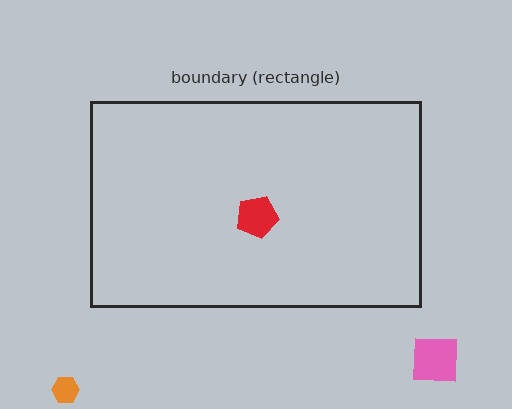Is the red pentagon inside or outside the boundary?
Inside.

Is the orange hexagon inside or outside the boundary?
Outside.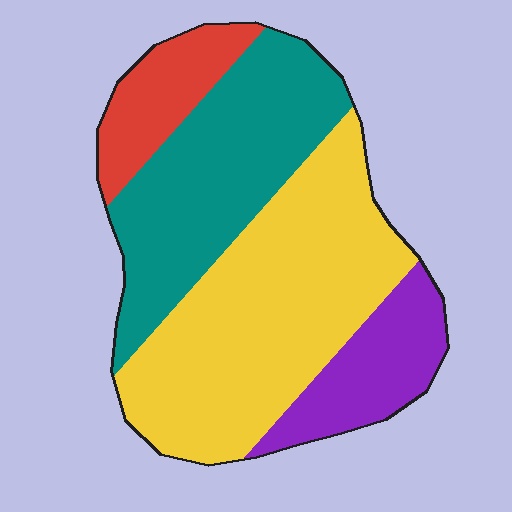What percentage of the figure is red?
Red covers roughly 10% of the figure.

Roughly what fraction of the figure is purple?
Purple takes up about one eighth (1/8) of the figure.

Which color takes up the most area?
Yellow, at roughly 45%.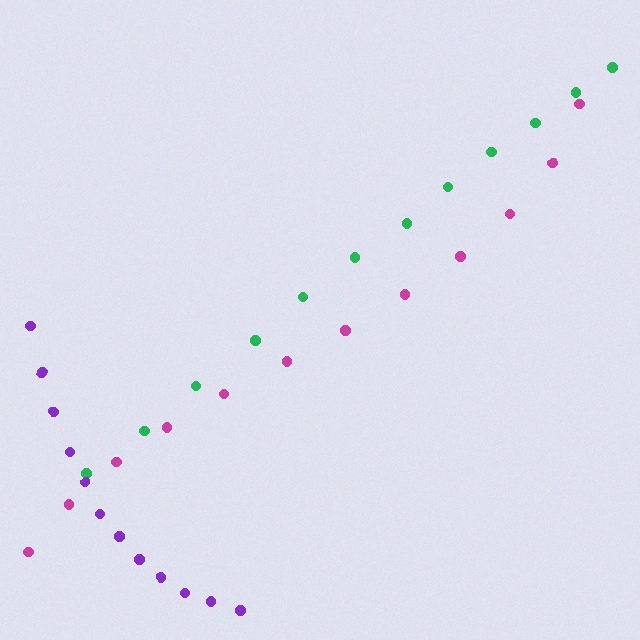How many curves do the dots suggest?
There are 3 distinct paths.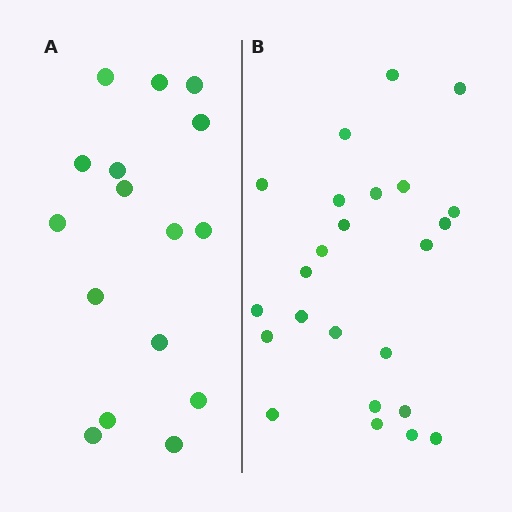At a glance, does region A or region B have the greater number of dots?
Region B (the right region) has more dots.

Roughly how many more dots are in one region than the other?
Region B has roughly 8 or so more dots than region A.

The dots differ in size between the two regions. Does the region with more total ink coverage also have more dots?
No. Region A has more total ink coverage because its dots are larger, but region B actually contains more individual dots. Total area can be misleading — the number of items is what matters here.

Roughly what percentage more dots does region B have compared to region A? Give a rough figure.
About 50% more.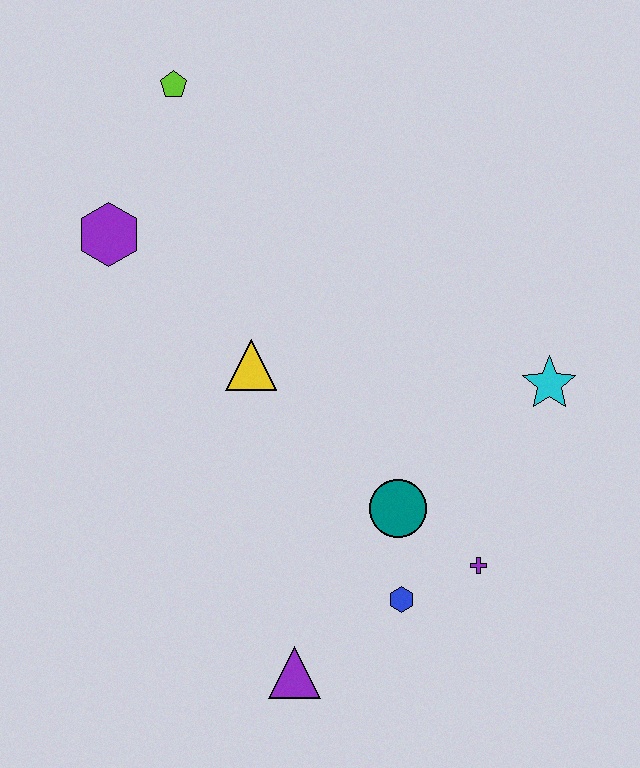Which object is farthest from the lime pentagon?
The purple triangle is farthest from the lime pentagon.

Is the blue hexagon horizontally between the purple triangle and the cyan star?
Yes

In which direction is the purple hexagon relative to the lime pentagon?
The purple hexagon is below the lime pentagon.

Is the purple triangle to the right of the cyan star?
No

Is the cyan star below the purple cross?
No